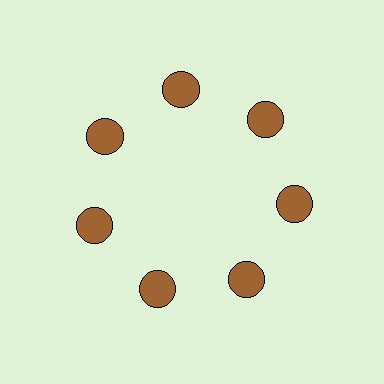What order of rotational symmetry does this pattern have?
This pattern has 7-fold rotational symmetry.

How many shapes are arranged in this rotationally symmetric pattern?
There are 7 shapes, arranged in 7 groups of 1.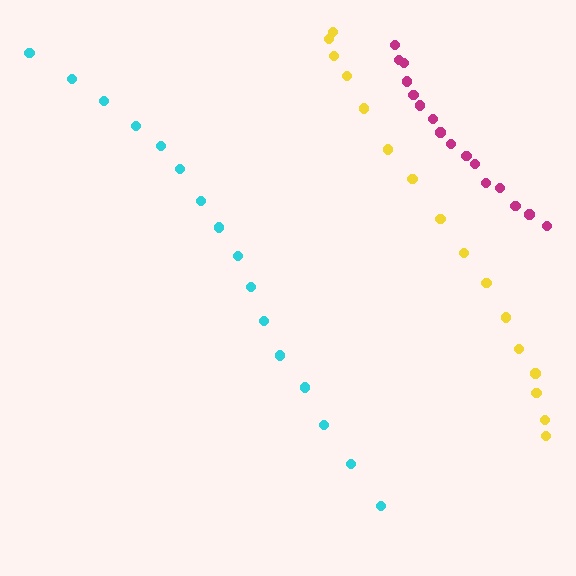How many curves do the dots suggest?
There are 3 distinct paths.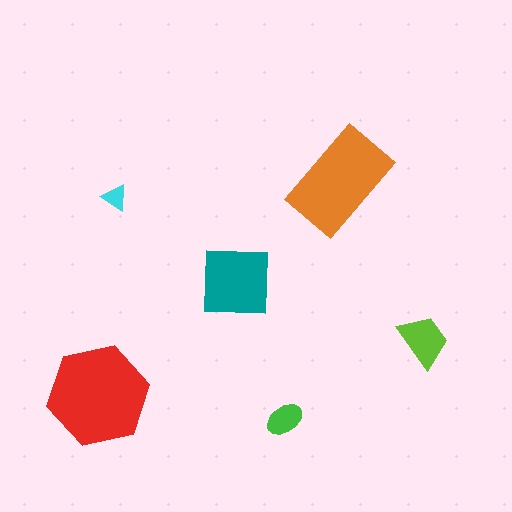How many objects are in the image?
There are 6 objects in the image.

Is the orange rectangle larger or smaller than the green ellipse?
Larger.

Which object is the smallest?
The cyan triangle.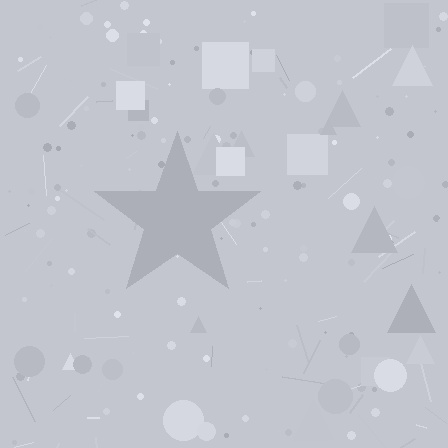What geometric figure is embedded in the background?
A star is embedded in the background.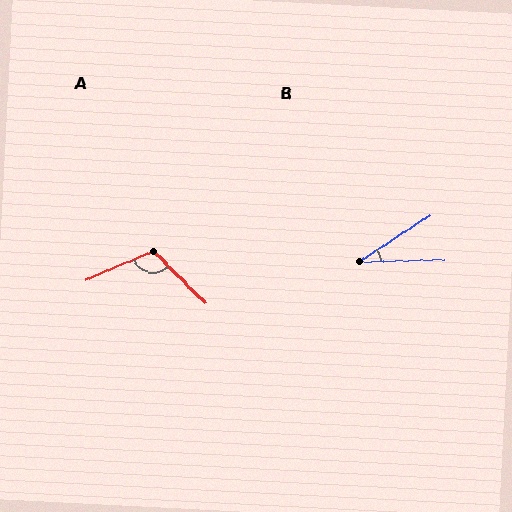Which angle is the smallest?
B, at approximately 32 degrees.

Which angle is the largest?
A, at approximately 112 degrees.